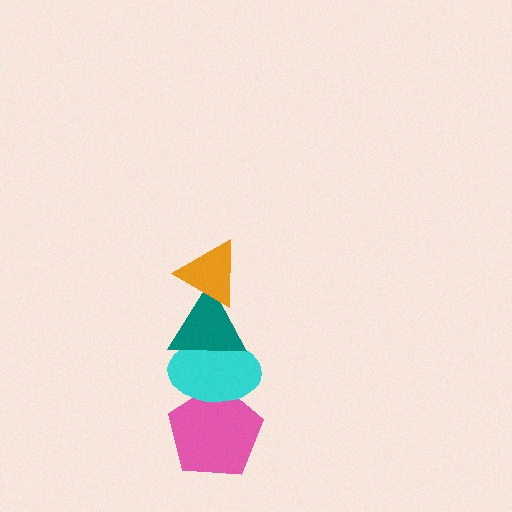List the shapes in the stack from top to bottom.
From top to bottom: the orange triangle, the teal triangle, the cyan ellipse, the pink pentagon.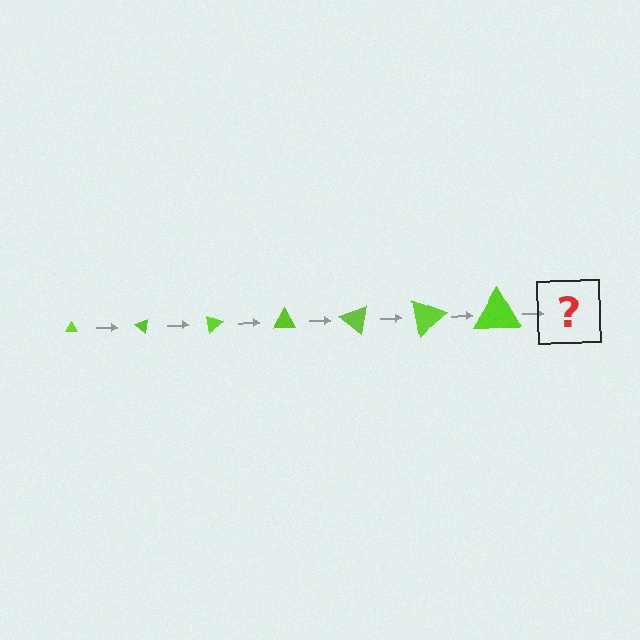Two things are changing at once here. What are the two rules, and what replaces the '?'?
The two rules are that the triangle grows larger each step and it rotates 40 degrees each step. The '?' should be a triangle, larger than the previous one and rotated 280 degrees from the start.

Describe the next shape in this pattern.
It should be a triangle, larger than the previous one and rotated 280 degrees from the start.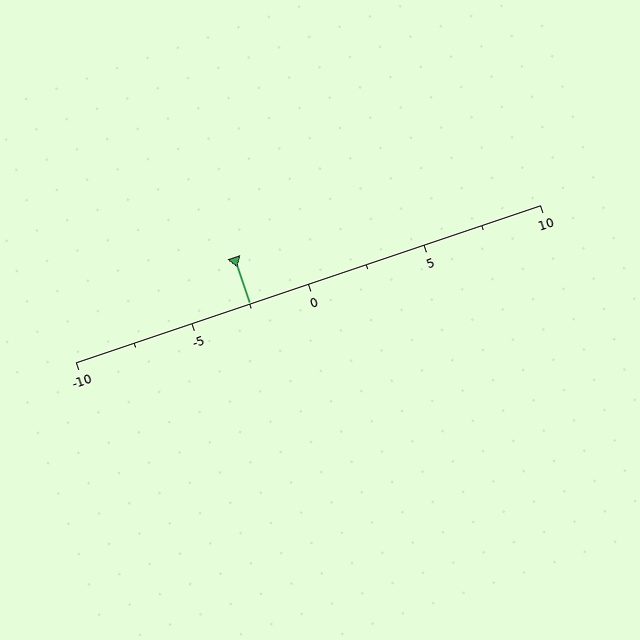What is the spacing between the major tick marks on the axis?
The major ticks are spaced 5 apart.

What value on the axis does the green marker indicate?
The marker indicates approximately -2.5.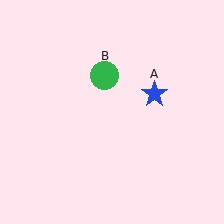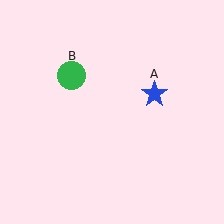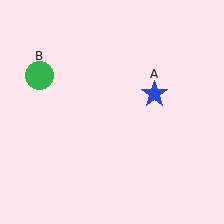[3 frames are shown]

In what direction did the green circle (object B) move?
The green circle (object B) moved left.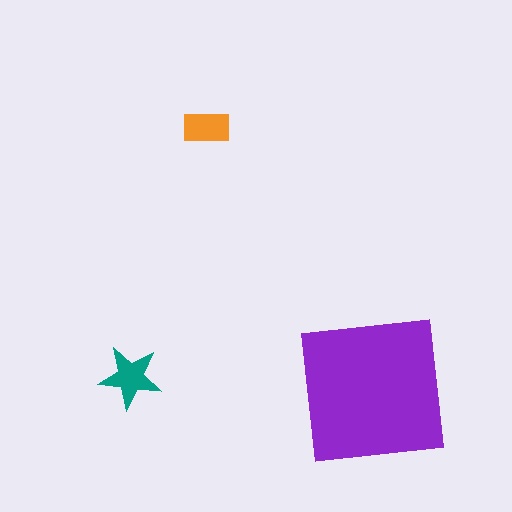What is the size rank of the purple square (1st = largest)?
1st.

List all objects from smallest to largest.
The orange rectangle, the teal star, the purple square.